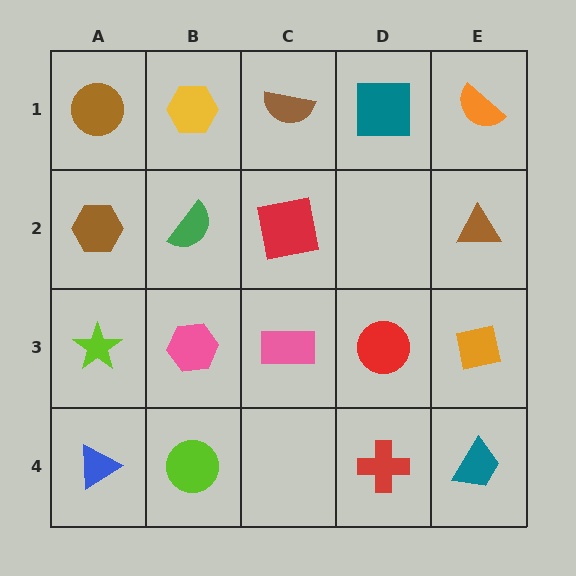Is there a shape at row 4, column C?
No, that cell is empty.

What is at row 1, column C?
A brown semicircle.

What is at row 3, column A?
A lime star.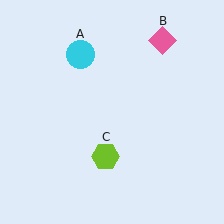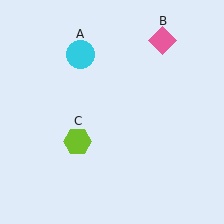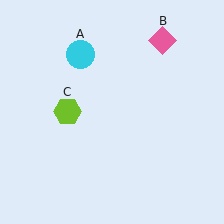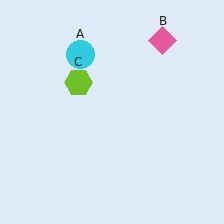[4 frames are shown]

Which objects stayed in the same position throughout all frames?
Cyan circle (object A) and pink diamond (object B) remained stationary.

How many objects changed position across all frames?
1 object changed position: lime hexagon (object C).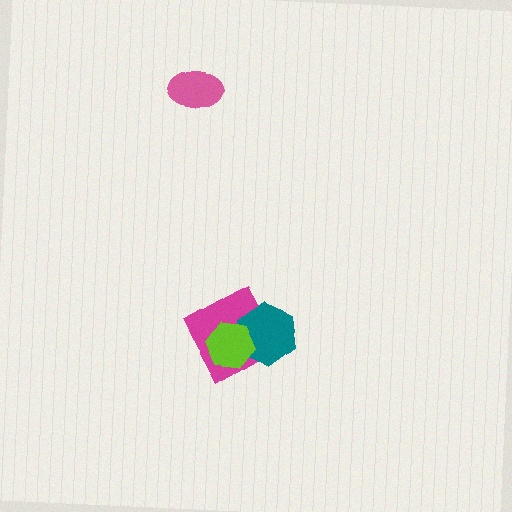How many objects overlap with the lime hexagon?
2 objects overlap with the lime hexagon.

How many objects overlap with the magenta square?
2 objects overlap with the magenta square.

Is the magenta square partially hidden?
Yes, it is partially covered by another shape.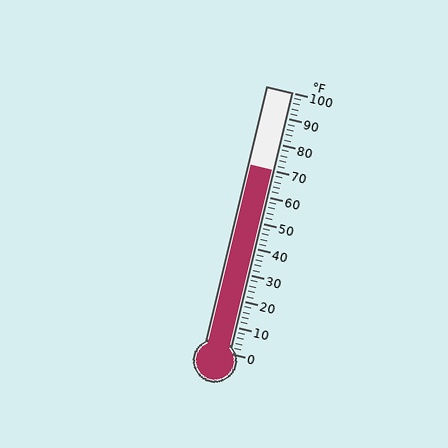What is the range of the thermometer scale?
The thermometer scale ranges from 0°F to 100°F.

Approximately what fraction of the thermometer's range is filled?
The thermometer is filled to approximately 70% of its range.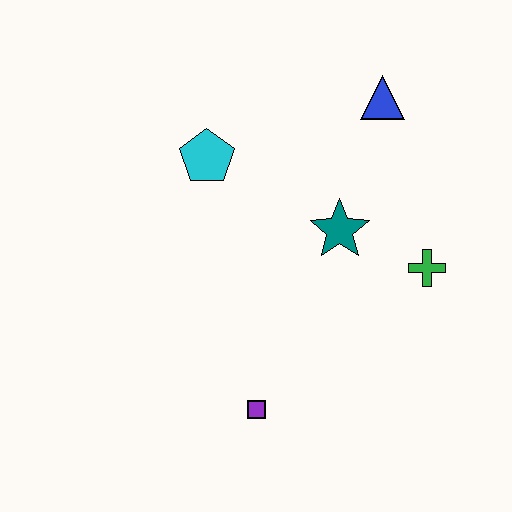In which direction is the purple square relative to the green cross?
The purple square is to the left of the green cross.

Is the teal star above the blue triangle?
No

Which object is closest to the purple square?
The teal star is closest to the purple square.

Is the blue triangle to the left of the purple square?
No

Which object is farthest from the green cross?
The cyan pentagon is farthest from the green cross.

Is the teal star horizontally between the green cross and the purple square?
Yes